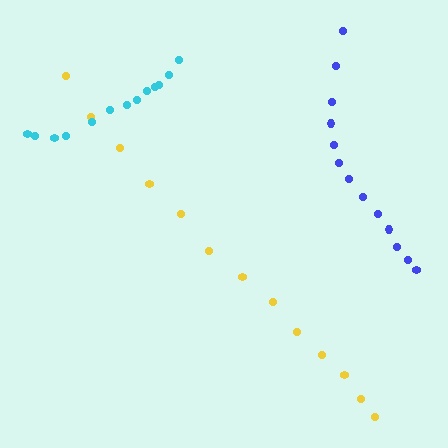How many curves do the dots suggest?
There are 3 distinct paths.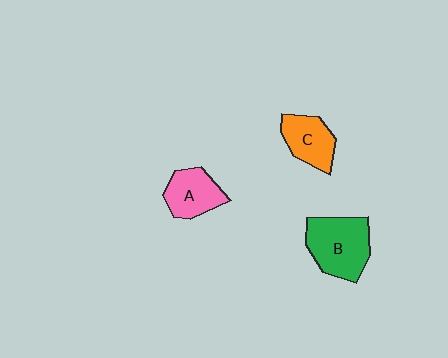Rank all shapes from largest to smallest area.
From largest to smallest: B (green), A (pink), C (orange).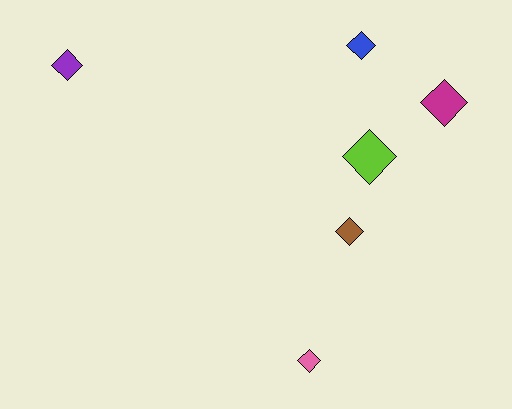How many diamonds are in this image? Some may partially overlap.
There are 6 diamonds.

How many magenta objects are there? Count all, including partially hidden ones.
There is 1 magenta object.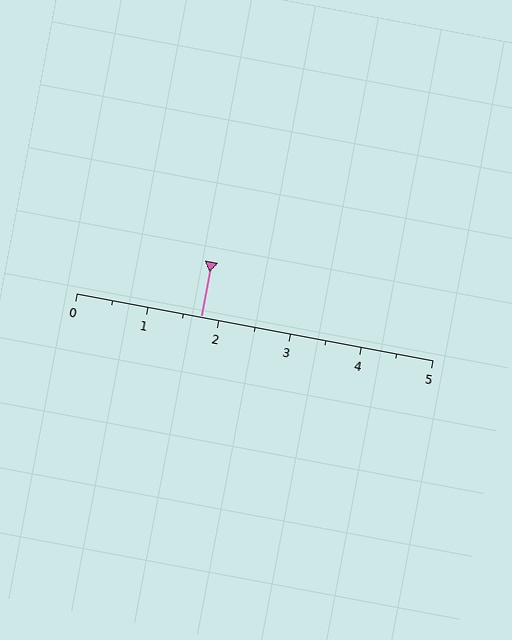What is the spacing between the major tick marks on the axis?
The major ticks are spaced 1 apart.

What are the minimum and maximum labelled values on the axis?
The axis runs from 0 to 5.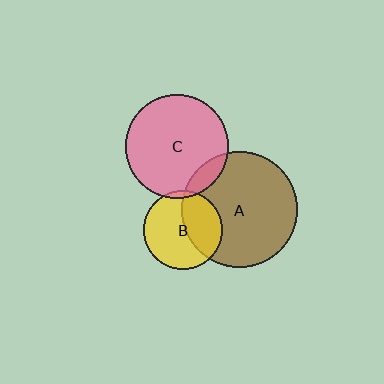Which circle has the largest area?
Circle A (brown).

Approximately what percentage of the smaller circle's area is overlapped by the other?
Approximately 5%.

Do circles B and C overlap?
Yes.